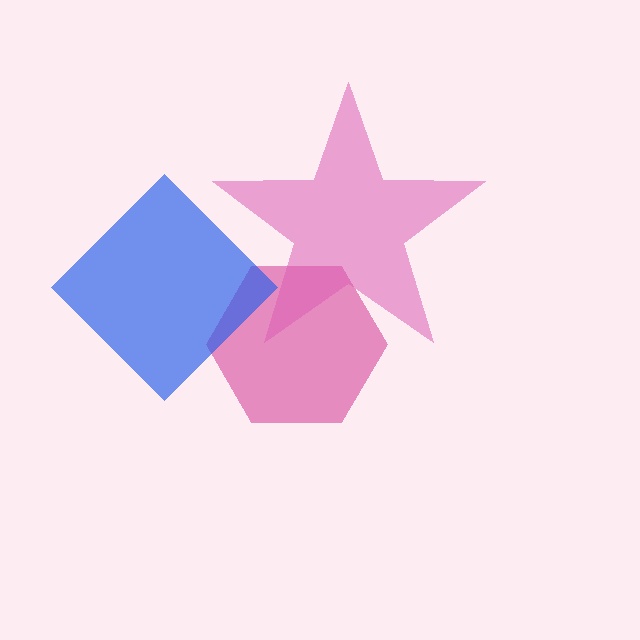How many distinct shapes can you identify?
There are 3 distinct shapes: a magenta hexagon, a blue diamond, a pink star.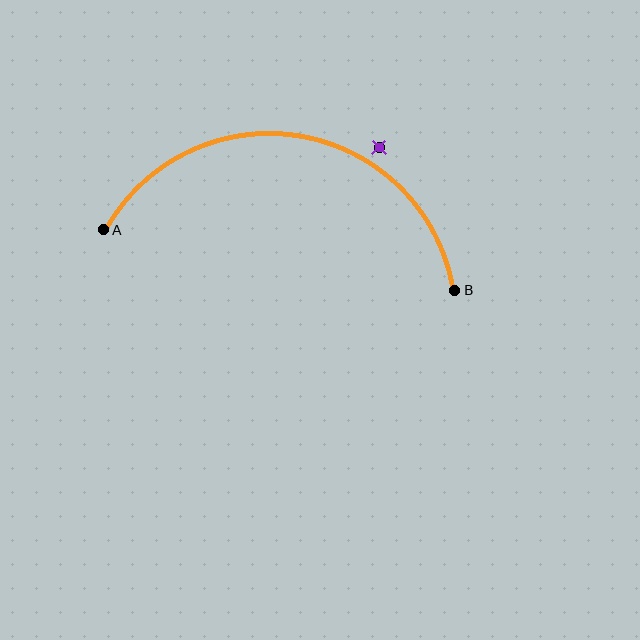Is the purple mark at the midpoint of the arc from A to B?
No — the purple mark does not lie on the arc at all. It sits slightly outside the curve.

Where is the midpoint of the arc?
The arc midpoint is the point on the curve farthest from the straight line joining A and B. It sits above that line.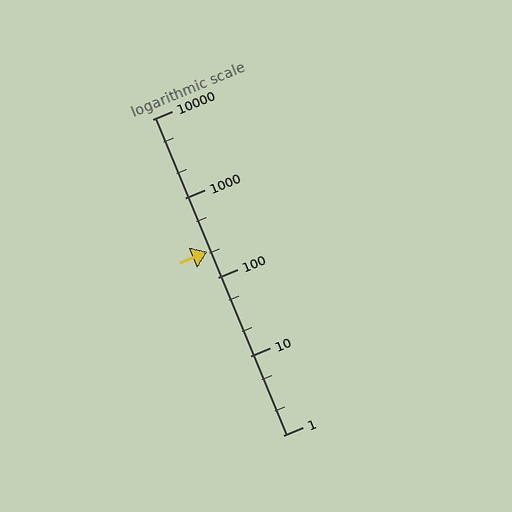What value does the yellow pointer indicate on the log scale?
The pointer indicates approximately 210.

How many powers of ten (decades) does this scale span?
The scale spans 4 decades, from 1 to 10000.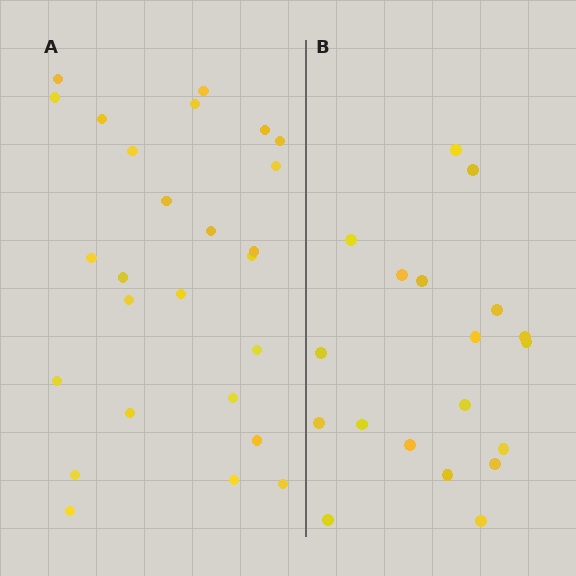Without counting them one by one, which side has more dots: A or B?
Region A (the left region) has more dots.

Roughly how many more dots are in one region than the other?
Region A has roughly 8 or so more dots than region B.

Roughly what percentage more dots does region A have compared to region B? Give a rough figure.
About 35% more.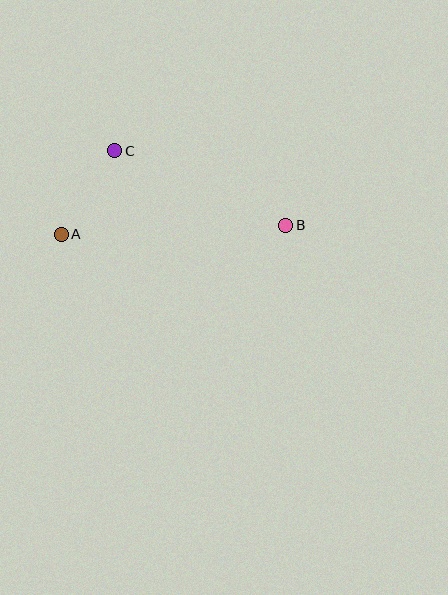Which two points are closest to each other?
Points A and C are closest to each other.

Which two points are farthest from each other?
Points A and B are farthest from each other.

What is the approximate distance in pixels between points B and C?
The distance between B and C is approximately 187 pixels.